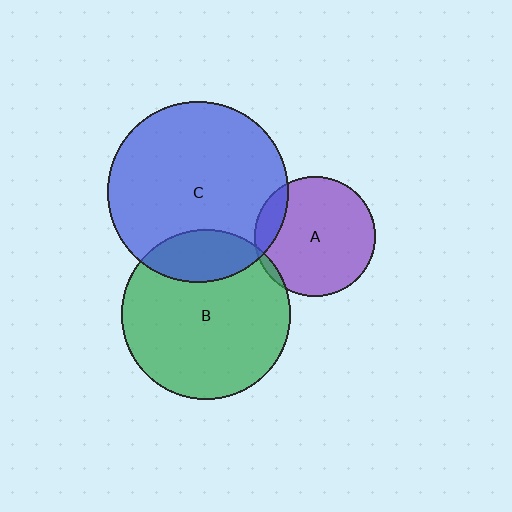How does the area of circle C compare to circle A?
Approximately 2.3 times.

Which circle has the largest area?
Circle C (blue).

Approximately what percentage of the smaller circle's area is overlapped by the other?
Approximately 15%.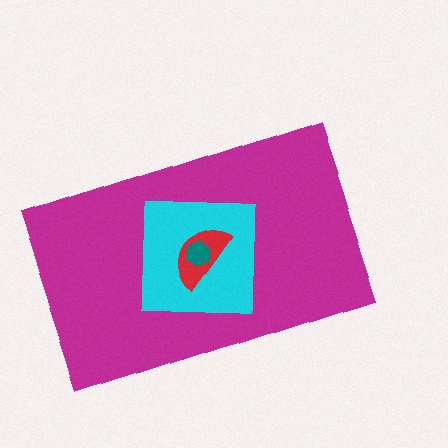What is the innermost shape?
The teal hexagon.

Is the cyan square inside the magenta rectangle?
Yes.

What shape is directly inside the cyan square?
The red semicircle.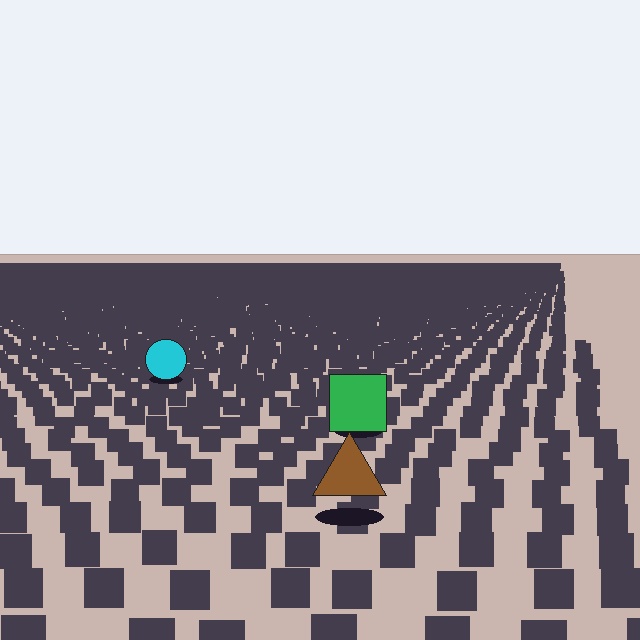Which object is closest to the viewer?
The brown triangle is closest. The texture marks near it are larger and more spread out.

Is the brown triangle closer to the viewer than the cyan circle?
Yes. The brown triangle is closer — you can tell from the texture gradient: the ground texture is coarser near it.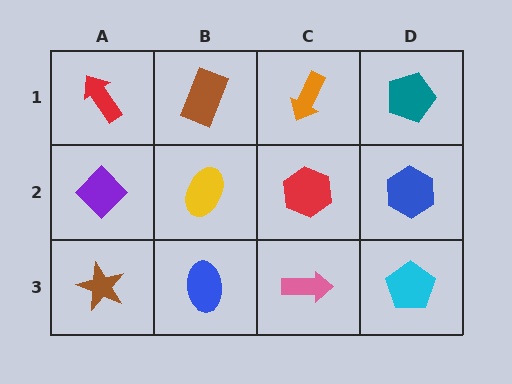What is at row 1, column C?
An orange arrow.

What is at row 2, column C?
A red hexagon.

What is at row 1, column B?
A brown rectangle.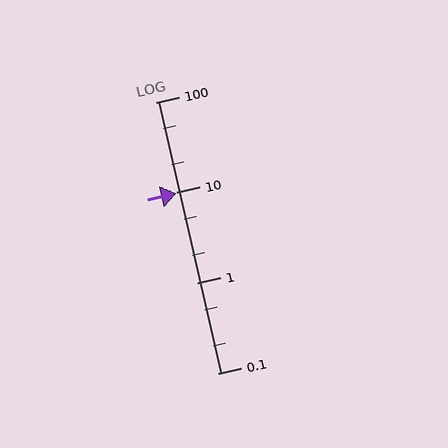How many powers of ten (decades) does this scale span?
The scale spans 3 decades, from 0.1 to 100.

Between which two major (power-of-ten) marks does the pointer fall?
The pointer is between 1 and 10.